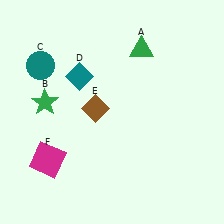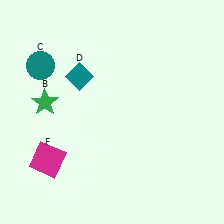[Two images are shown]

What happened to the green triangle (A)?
The green triangle (A) was removed in Image 2. It was in the top-right area of Image 1.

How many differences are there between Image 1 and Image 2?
There are 2 differences between the two images.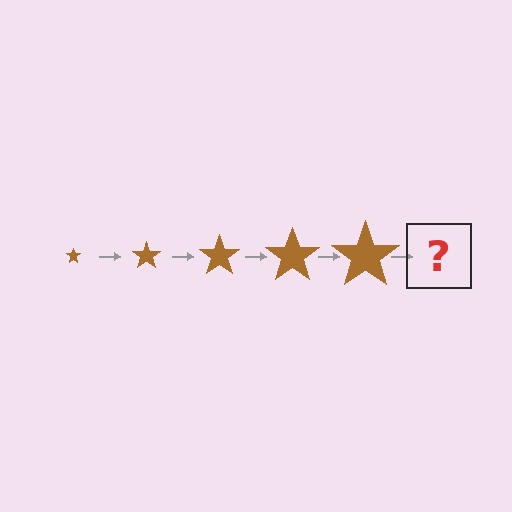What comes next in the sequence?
The next element should be a brown star, larger than the previous one.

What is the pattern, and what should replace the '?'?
The pattern is that the star gets progressively larger each step. The '?' should be a brown star, larger than the previous one.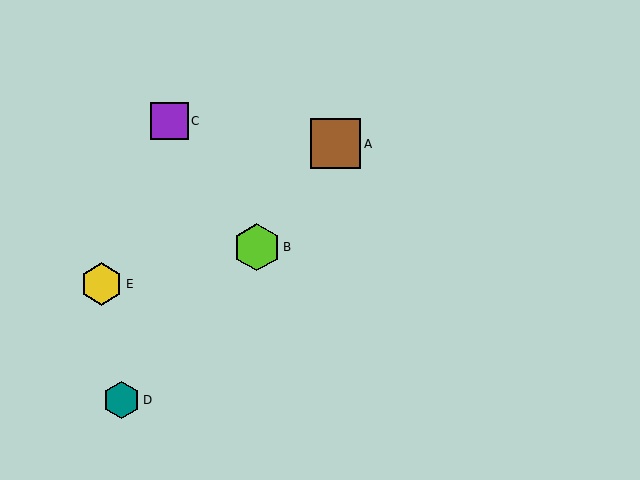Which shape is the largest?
The brown square (labeled A) is the largest.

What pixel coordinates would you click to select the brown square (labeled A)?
Click at (336, 144) to select the brown square A.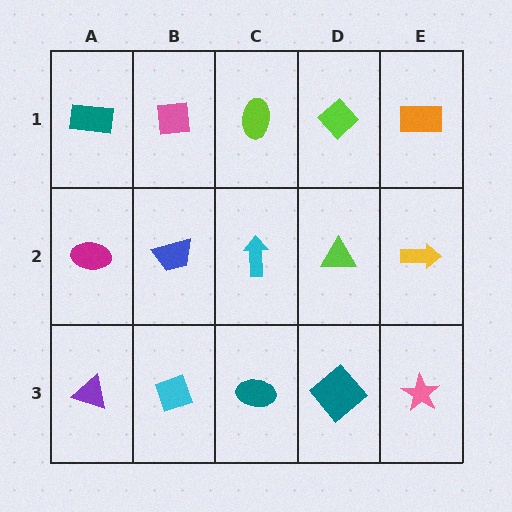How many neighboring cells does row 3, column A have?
2.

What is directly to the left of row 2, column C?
A blue trapezoid.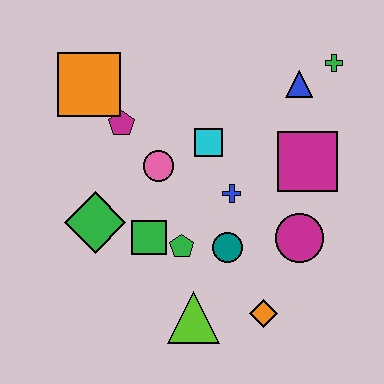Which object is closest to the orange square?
The magenta pentagon is closest to the orange square.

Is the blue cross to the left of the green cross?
Yes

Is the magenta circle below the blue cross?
Yes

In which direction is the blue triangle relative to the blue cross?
The blue triangle is above the blue cross.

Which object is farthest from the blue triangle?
The lime triangle is farthest from the blue triangle.